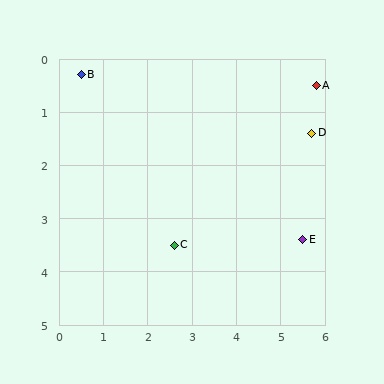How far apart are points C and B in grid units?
Points C and B are about 3.8 grid units apart.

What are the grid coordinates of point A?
Point A is at approximately (5.8, 0.5).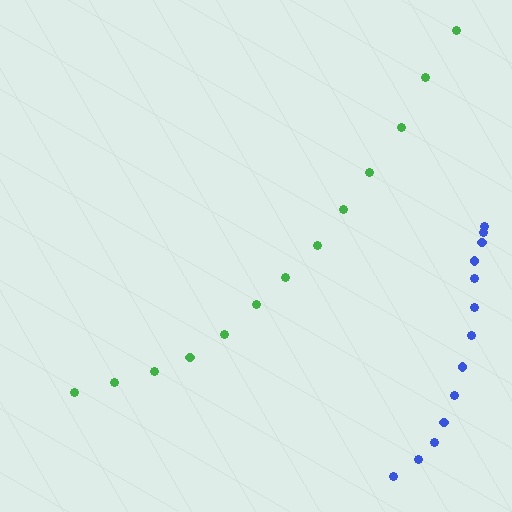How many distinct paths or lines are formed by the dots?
There are 2 distinct paths.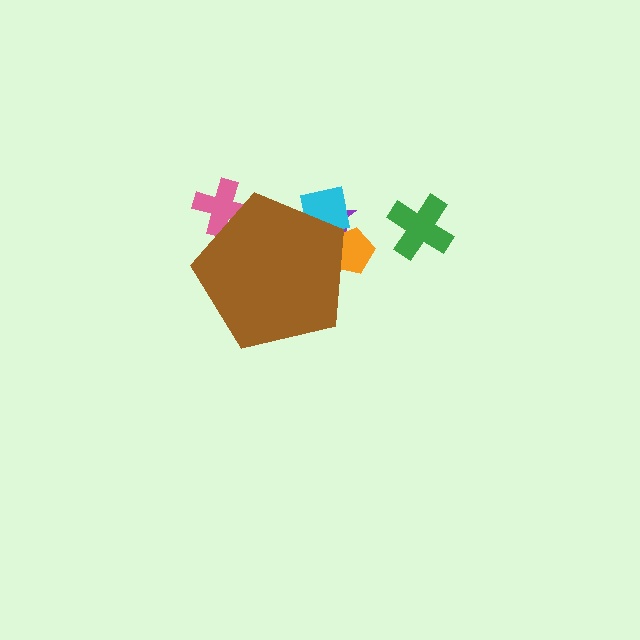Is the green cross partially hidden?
No, the green cross is fully visible.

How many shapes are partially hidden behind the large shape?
4 shapes are partially hidden.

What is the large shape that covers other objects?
A brown pentagon.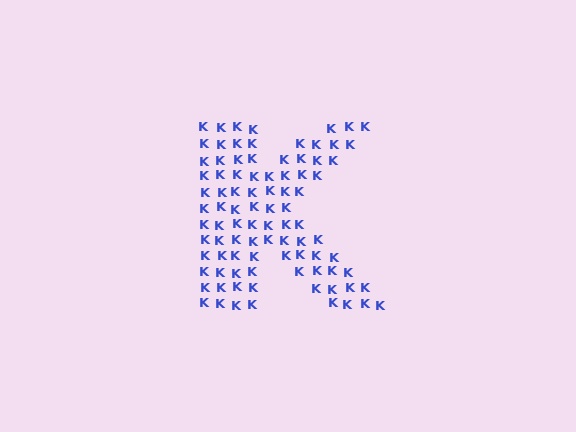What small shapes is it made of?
It is made of small letter K's.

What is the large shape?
The large shape is the letter K.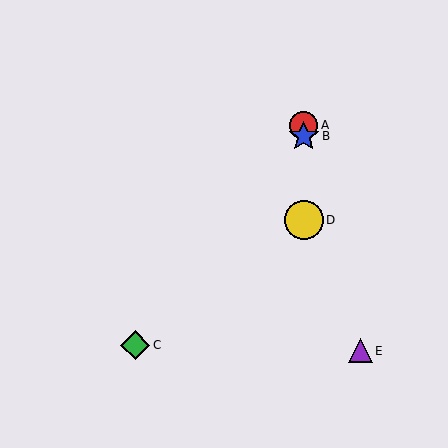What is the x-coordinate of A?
Object A is at x≈304.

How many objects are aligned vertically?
3 objects (A, B, D) are aligned vertically.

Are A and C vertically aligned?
No, A is at x≈304 and C is at x≈135.